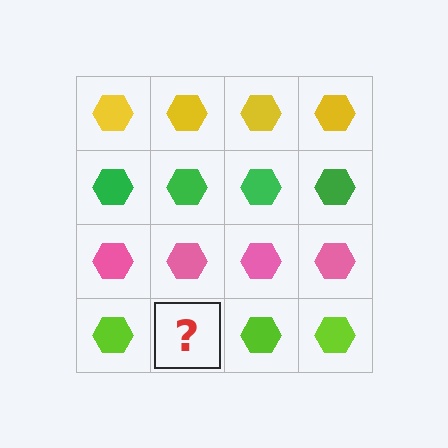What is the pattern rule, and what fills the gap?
The rule is that each row has a consistent color. The gap should be filled with a lime hexagon.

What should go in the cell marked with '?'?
The missing cell should contain a lime hexagon.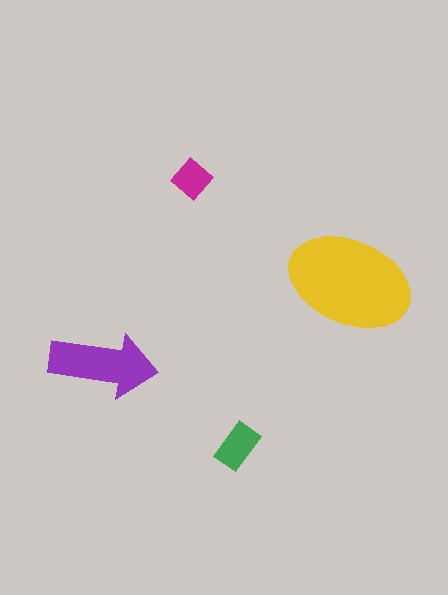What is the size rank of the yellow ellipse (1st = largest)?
1st.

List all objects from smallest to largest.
The magenta diamond, the green rectangle, the purple arrow, the yellow ellipse.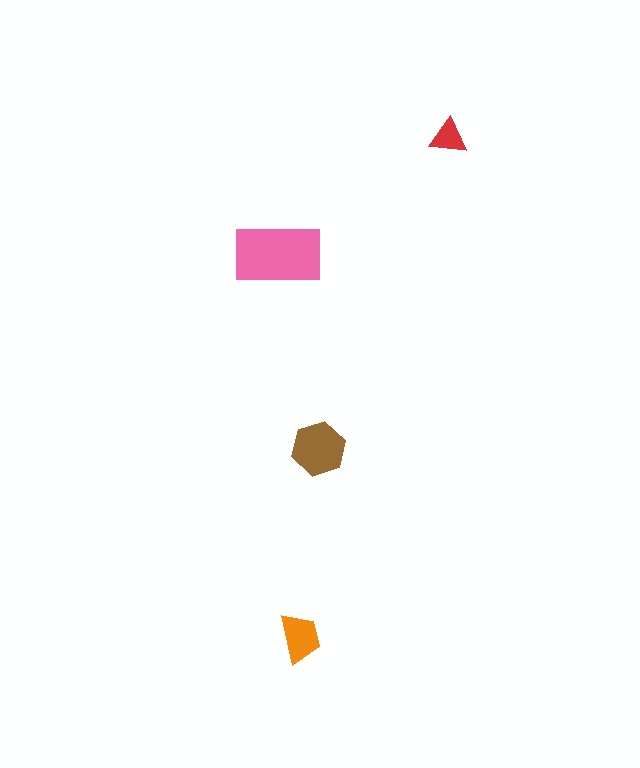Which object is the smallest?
The red triangle.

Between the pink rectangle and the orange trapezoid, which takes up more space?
The pink rectangle.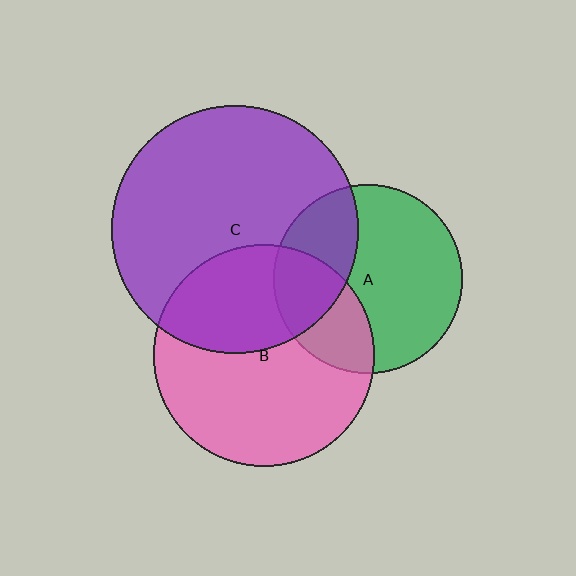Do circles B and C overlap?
Yes.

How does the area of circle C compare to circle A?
Approximately 1.7 times.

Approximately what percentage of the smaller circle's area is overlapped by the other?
Approximately 40%.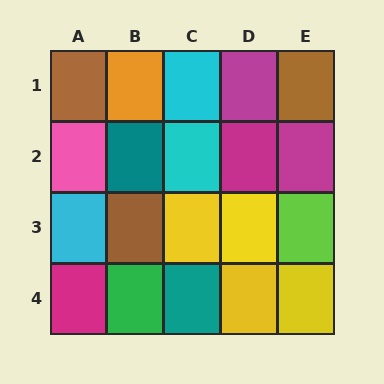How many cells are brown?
3 cells are brown.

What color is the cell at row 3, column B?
Brown.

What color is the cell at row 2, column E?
Magenta.